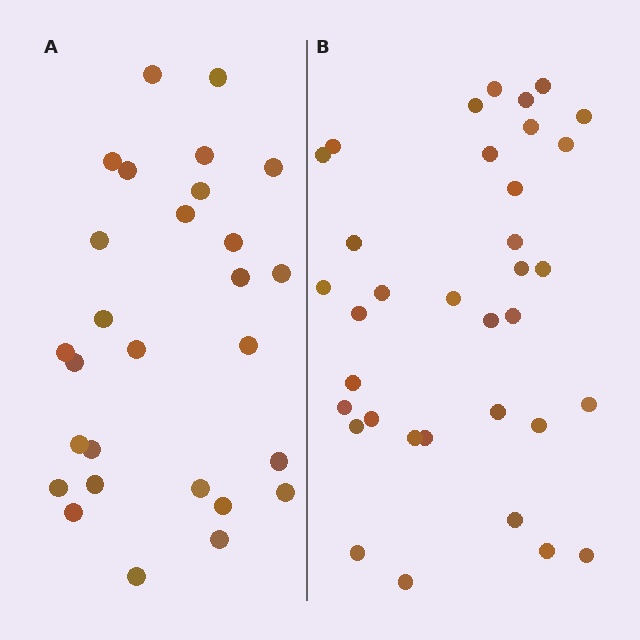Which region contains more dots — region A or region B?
Region B (the right region) has more dots.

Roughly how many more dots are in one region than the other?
Region B has roughly 8 or so more dots than region A.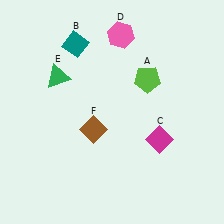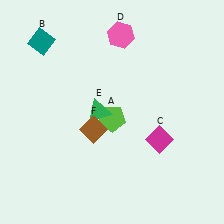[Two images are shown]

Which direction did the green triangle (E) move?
The green triangle (E) moved right.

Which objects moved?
The objects that moved are: the lime pentagon (A), the teal diamond (B), the green triangle (E).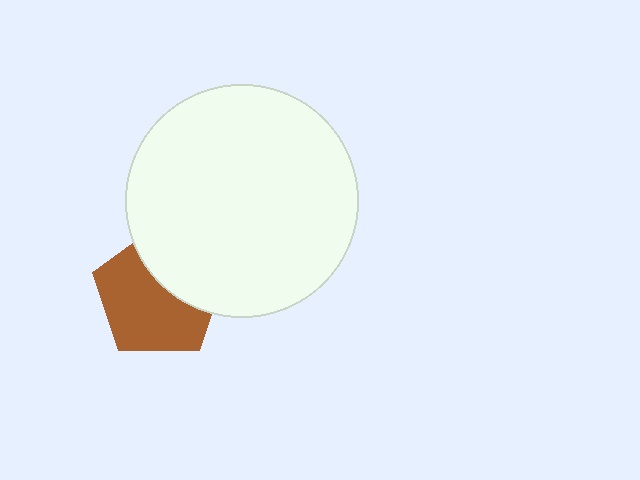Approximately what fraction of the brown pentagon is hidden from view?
Roughly 37% of the brown pentagon is hidden behind the white circle.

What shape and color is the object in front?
The object in front is a white circle.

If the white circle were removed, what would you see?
You would see the complete brown pentagon.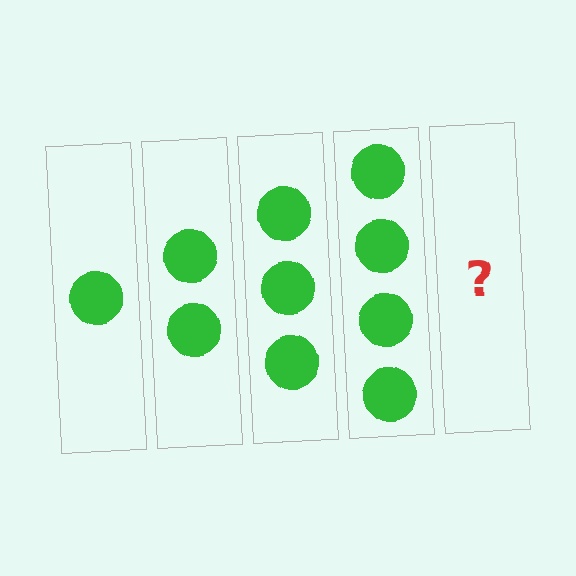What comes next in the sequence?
The next element should be 5 circles.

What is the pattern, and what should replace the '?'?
The pattern is that each step adds one more circle. The '?' should be 5 circles.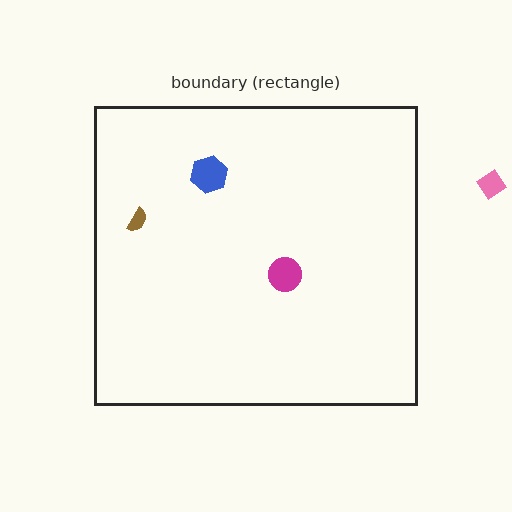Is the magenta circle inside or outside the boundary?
Inside.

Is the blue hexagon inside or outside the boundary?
Inside.